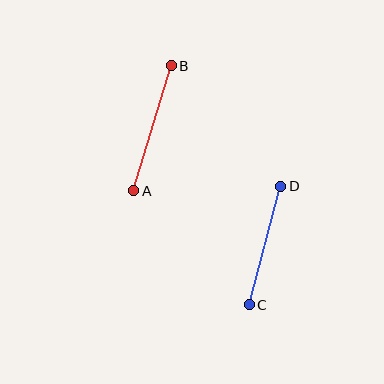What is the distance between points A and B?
The distance is approximately 130 pixels.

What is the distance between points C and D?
The distance is approximately 123 pixels.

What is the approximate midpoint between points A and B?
The midpoint is at approximately (152, 128) pixels.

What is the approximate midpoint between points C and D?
The midpoint is at approximately (265, 245) pixels.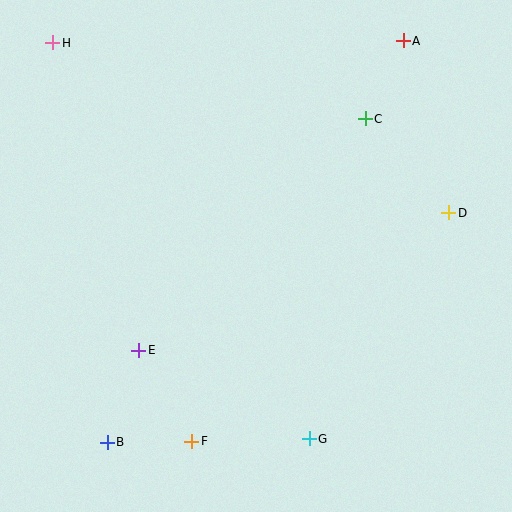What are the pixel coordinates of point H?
Point H is at (53, 43).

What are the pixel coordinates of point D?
Point D is at (449, 213).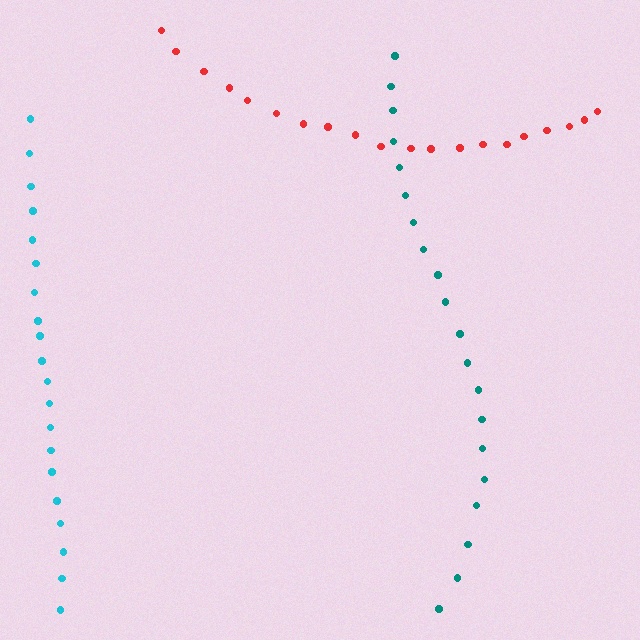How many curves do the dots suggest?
There are 3 distinct paths.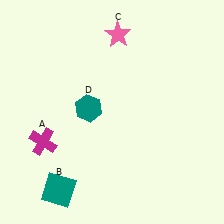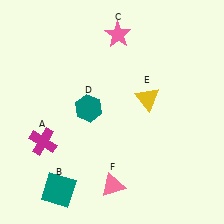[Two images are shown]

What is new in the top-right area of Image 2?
A yellow triangle (E) was added in the top-right area of Image 2.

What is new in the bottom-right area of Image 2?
A pink triangle (F) was added in the bottom-right area of Image 2.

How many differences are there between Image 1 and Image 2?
There are 2 differences between the two images.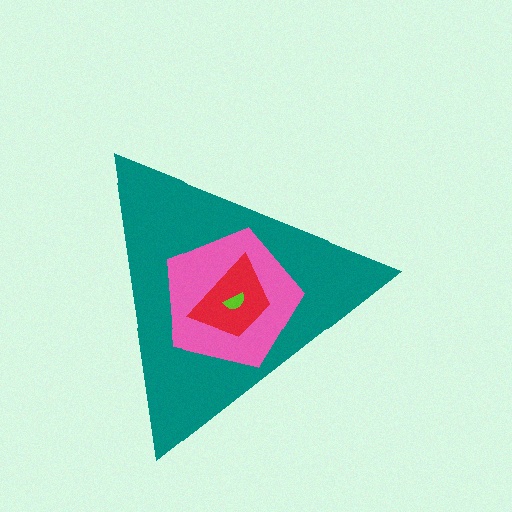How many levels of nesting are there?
4.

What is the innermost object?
The lime semicircle.